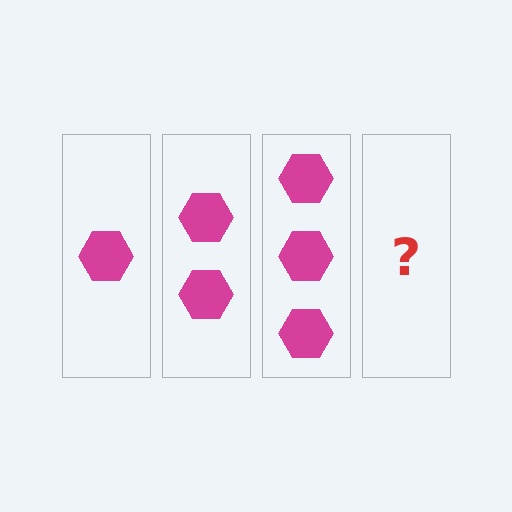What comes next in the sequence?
The next element should be 4 hexagons.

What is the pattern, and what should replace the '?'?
The pattern is that each step adds one more hexagon. The '?' should be 4 hexagons.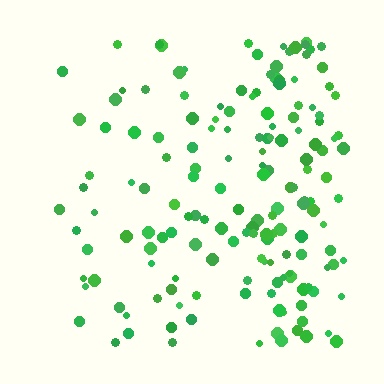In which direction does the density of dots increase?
From left to right, with the right side densest.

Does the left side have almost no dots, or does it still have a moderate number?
Still a moderate number, just noticeably fewer than the right.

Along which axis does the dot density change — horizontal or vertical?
Horizontal.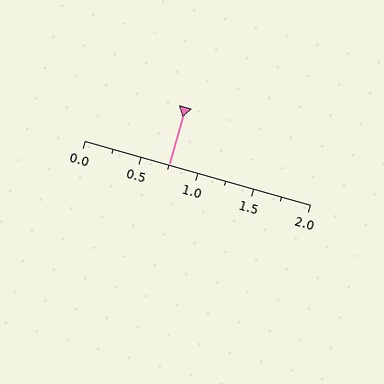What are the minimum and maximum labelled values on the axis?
The axis runs from 0.0 to 2.0.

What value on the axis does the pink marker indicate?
The marker indicates approximately 0.75.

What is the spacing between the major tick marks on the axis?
The major ticks are spaced 0.5 apart.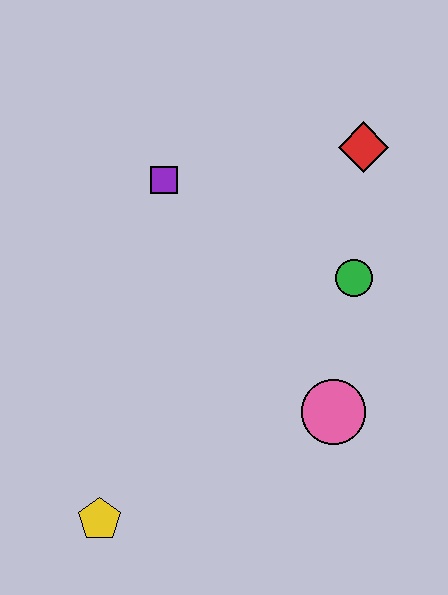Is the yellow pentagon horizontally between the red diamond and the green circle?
No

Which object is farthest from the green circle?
The yellow pentagon is farthest from the green circle.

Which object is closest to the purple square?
The red diamond is closest to the purple square.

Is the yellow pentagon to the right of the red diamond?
No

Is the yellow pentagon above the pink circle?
No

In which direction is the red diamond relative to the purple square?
The red diamond is to the right of the purple square.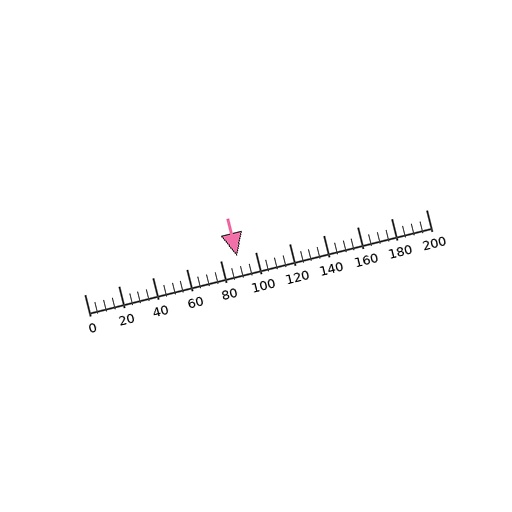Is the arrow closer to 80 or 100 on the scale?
The arrow is closer to 80.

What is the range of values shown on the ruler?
The ruler shows values from 0 to 200.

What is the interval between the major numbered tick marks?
The major tick marks are spaced 20 units apart.